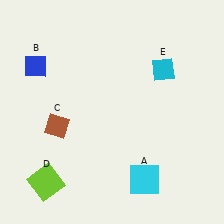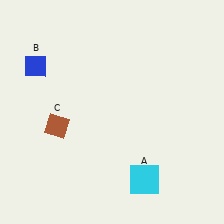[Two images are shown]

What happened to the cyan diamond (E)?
The cyan diamond (E) was removed in Image 2. It was in the top-right area of Image 1.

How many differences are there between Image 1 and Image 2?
There are 2 differences between the two images.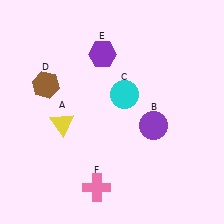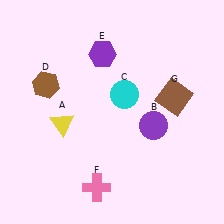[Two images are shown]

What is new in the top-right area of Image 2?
A brown square (G) was added in the top-right area of Image 2.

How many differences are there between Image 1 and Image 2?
There is 1 difference between the two images.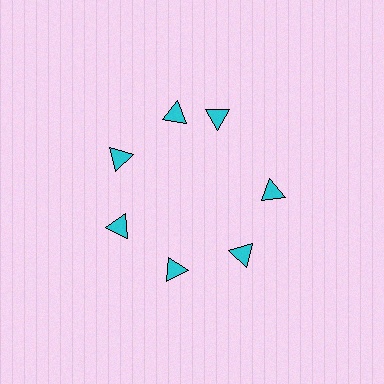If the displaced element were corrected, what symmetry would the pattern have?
It would have 7-fold rotational symmetry — the pattern would map onto itself every 51 degrees.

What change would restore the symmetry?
The symmetry would be restored by rotating it back into even spacing with its neighbors so that all 7 triangles sit at equal angles and equal distance from the center.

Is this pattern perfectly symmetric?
No. The 7 cyan triangles are arranged in a ring, but one element near the 1 o'clock position is rotated out of alignment along the ring, breaking the 7-fold rotational symmetry.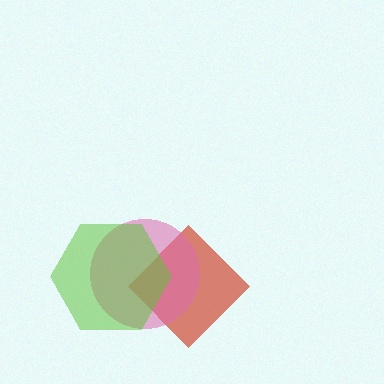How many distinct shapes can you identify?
There are 3 distinct shapes: a red diamond, a pink circle, a lime hexagon.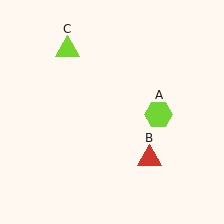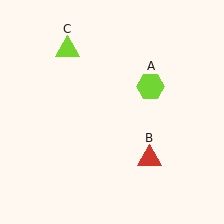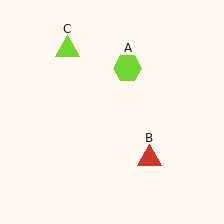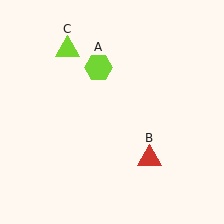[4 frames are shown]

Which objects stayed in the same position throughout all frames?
Red triangle (object B) and lime triangle (object C) remained stationary.